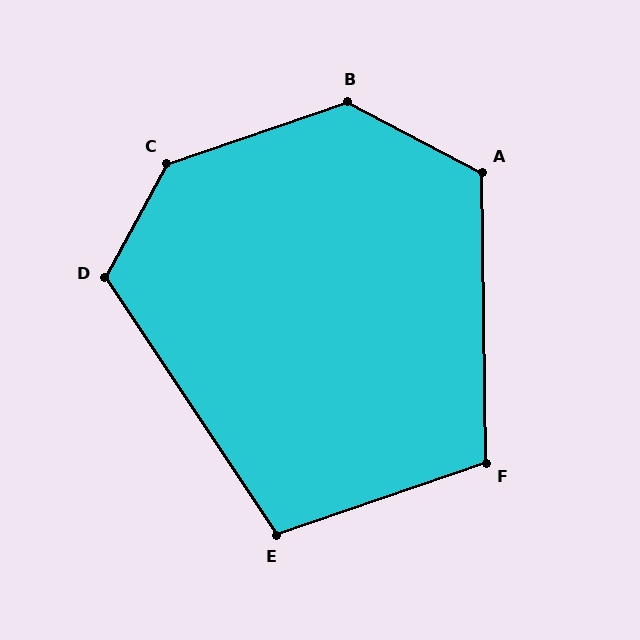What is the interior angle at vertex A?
Approximately 118 degrees (obtuse).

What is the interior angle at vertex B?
Approximately 134 degrees (obtuse).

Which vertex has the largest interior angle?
C, at approximately 137 degrees.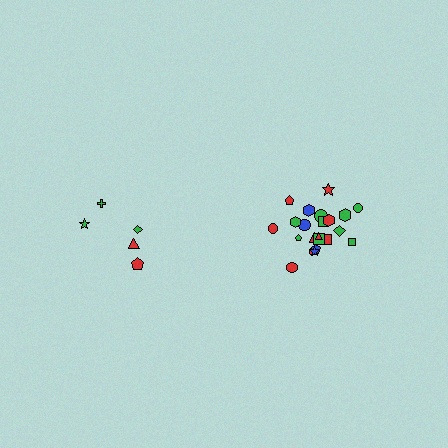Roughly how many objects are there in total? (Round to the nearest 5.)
Roughly 25 objects in total.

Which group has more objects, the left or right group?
The right group.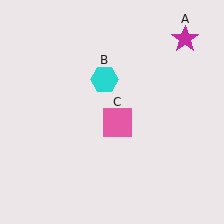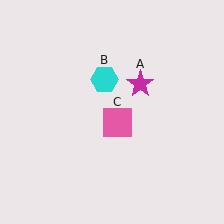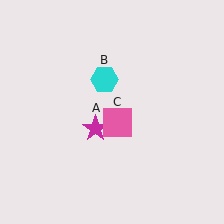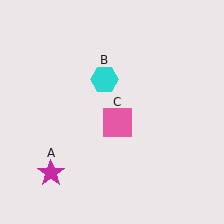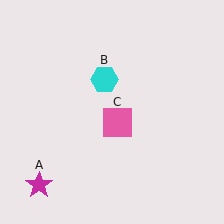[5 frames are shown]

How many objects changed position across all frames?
1 object changed position: magenta star (object A).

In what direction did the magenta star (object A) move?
The magenta star (object A) moved down and to the left.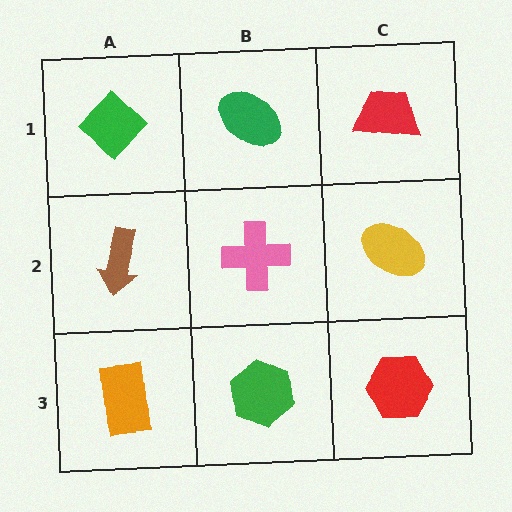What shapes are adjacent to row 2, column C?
A red trapezoid (row 1, column C), a red hexagon (row 3, column C), a pink cross (row 2, column B).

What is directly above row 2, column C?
A red trapezoid.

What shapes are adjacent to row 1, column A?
A brown arrow (row 2, column A), a green ellipse (row 1, column B).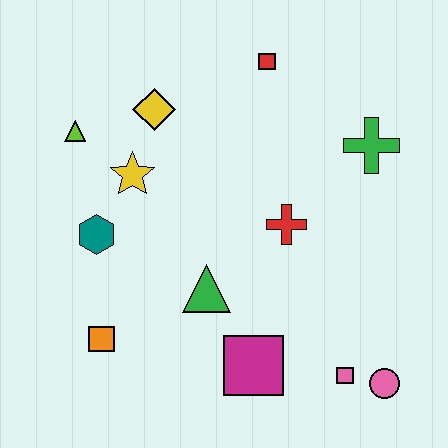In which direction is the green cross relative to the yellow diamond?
The green cross is to the right of the yellow diamond.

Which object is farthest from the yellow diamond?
The pink circle is farthest from the yellow diamond.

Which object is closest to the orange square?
The teal hexagon is closest to the orange square.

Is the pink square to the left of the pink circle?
Yes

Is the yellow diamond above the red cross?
Yes